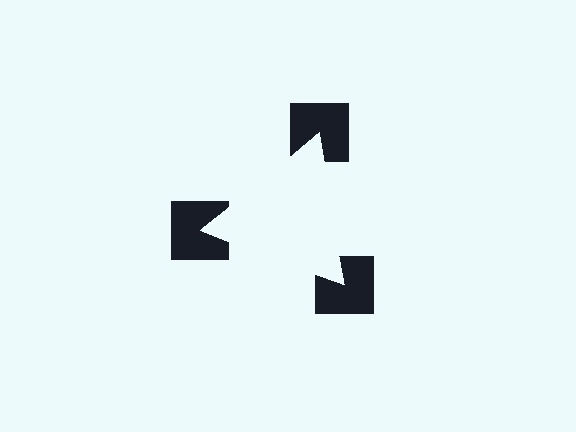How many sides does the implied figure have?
3 sides.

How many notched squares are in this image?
There are 3 — one at each vertex of the illusory triangle.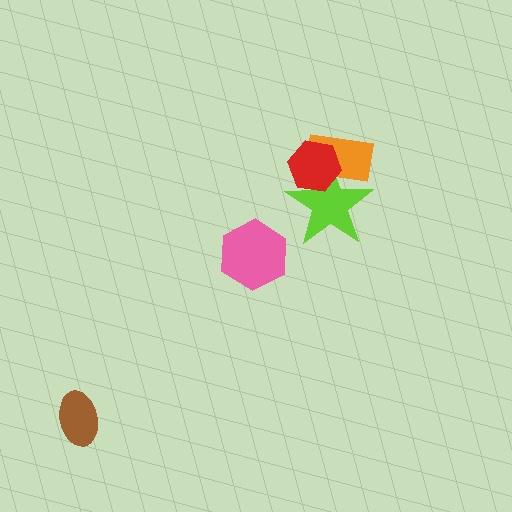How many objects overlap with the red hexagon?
2 objects overlap with the red hexagon.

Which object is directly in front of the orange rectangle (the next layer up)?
The lime star is directly in front of the orange rectangle.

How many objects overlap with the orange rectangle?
2 objects overlap with the orange rectangle.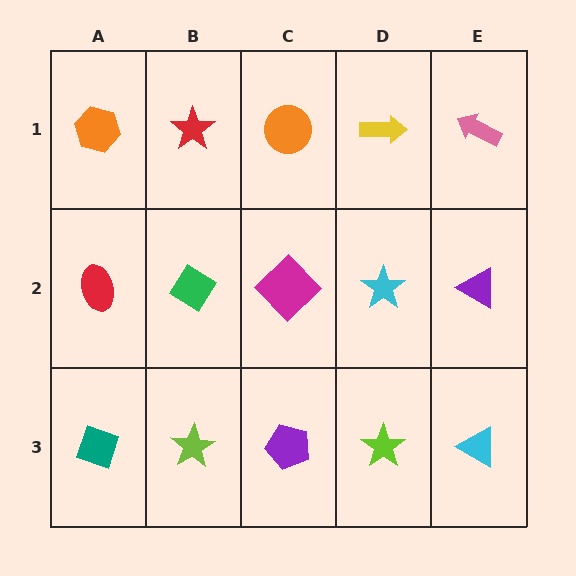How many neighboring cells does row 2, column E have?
3.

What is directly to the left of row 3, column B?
A teal diamond.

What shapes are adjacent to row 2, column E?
A pink arrow (row 1, column E), a cyan triangle (row 3, column E), a cyan star (row 2, column D).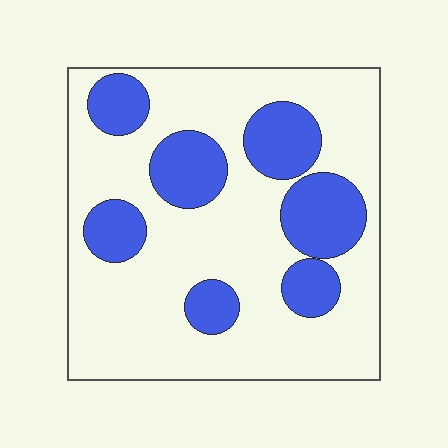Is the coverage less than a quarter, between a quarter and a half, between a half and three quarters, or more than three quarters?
Between a quarter and a half.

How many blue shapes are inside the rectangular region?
7.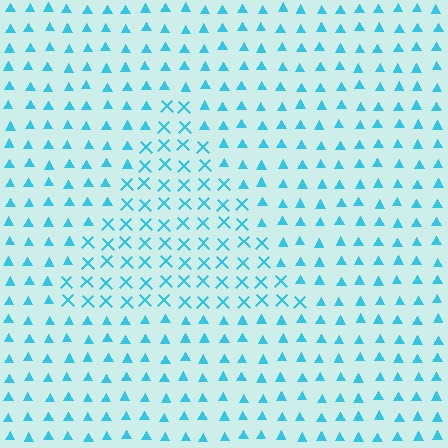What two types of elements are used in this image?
The image uses X marks inside the triangle region and triangles outside it.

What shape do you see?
I see a triangle.